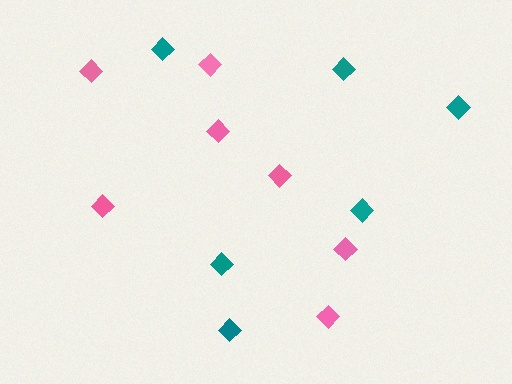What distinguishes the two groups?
There are 2 groups: one group of teal diamonds (6) and one group of pink diamonds (7).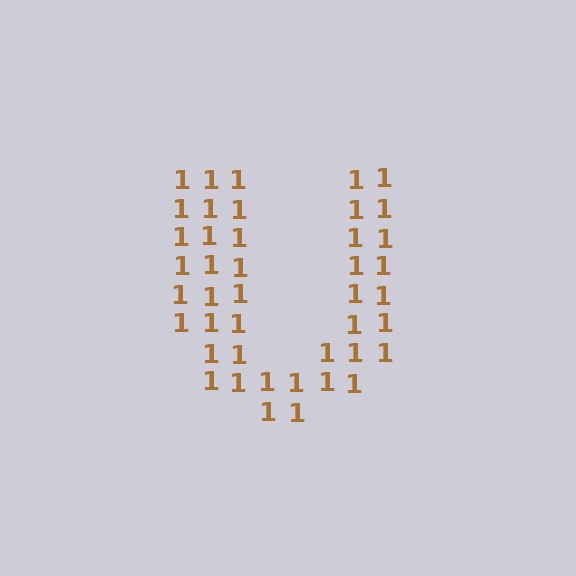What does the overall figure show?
The overall figure shows the letter U.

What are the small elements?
The small elements are digit 1's.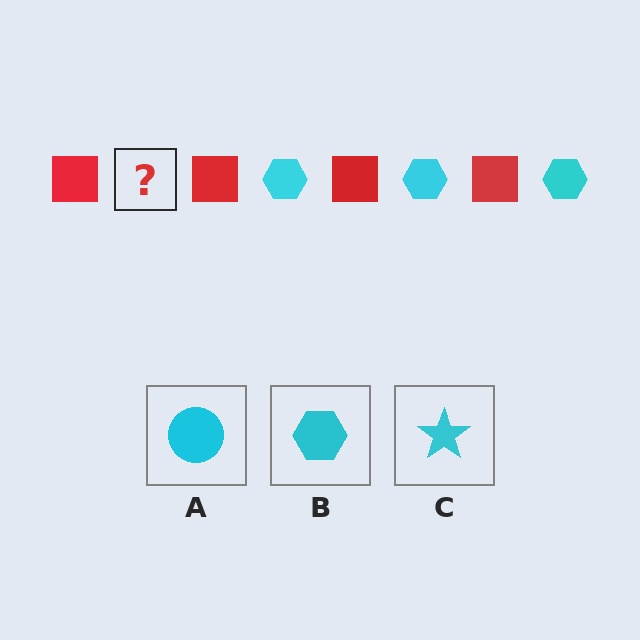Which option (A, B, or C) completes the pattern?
B.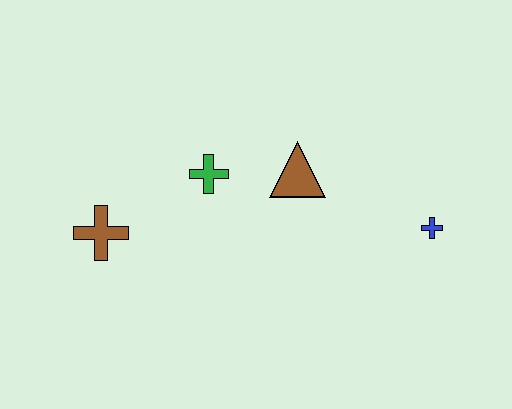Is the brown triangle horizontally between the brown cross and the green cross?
No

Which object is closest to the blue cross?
The brown triangle is closest to the blue cross.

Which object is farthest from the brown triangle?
The brown cross is farthest from the brown triangle.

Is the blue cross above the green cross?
No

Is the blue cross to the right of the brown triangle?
Yes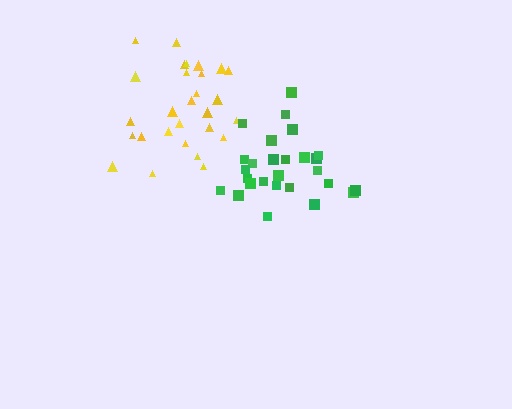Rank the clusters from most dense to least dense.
green, yellow.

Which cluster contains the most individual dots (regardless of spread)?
Yellow (28).